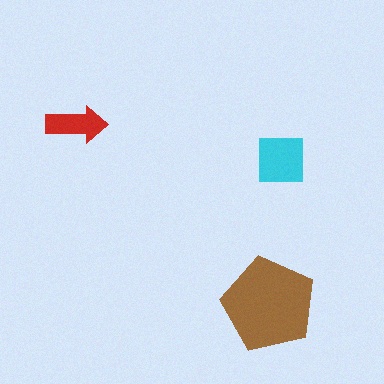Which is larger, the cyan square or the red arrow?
The cyan square.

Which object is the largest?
The brown pentagon.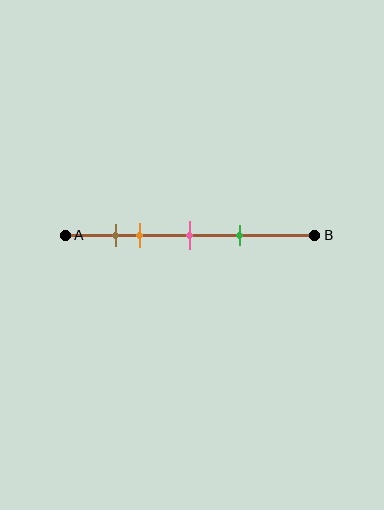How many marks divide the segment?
There are 4 marks dividing the segment.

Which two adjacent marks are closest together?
The brown and orange marks are the closest adjacent pair.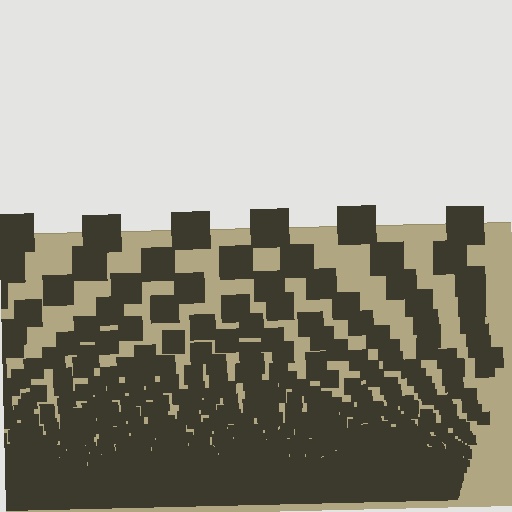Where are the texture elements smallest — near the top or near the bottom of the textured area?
Near the bottom.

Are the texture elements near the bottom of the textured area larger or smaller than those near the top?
Smaller. The gradient is inverted — elements near the bottom are smaller and denser.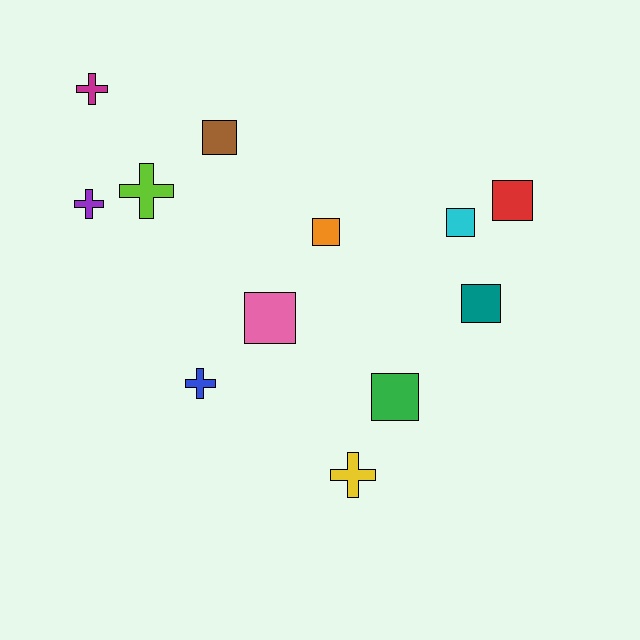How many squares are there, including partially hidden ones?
There are 7 squares.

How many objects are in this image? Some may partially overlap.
There are 12 objects.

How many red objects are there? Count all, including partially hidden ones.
There is 1 red object.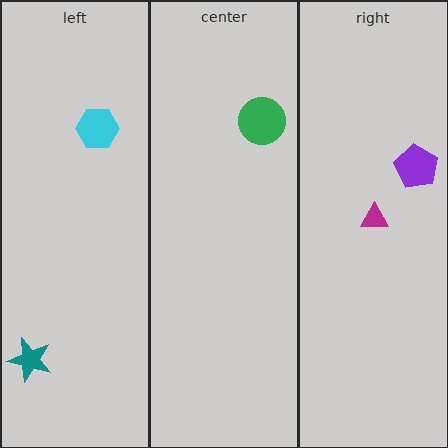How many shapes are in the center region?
1.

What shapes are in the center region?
The green circle.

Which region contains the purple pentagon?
The right region.